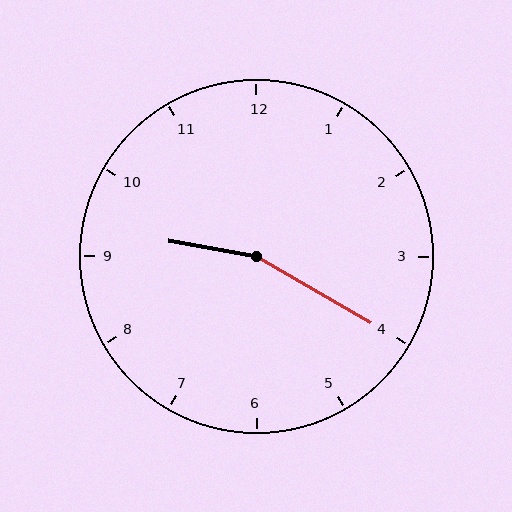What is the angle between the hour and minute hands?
Approximately 160 degrees.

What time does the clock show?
9:20.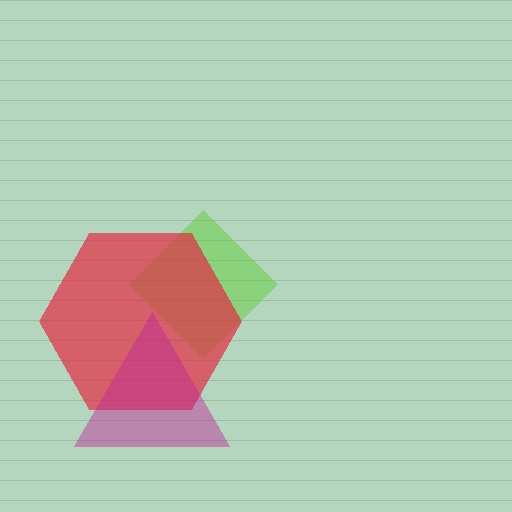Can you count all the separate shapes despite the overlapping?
Yes, there are 3 separate shapes.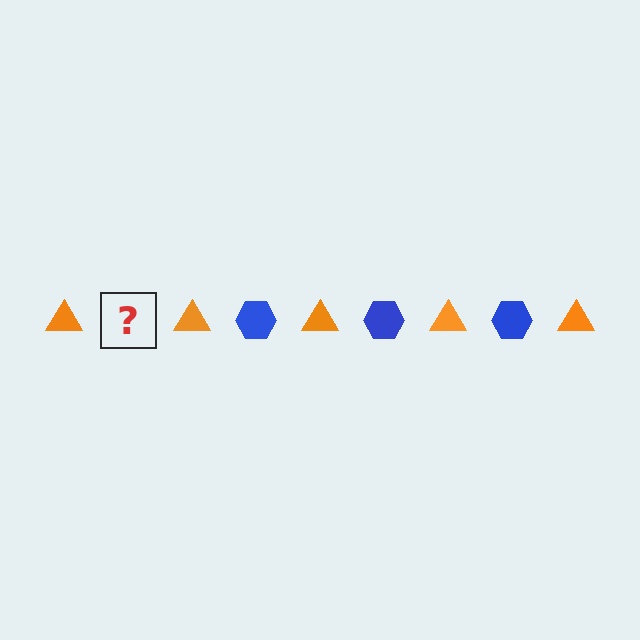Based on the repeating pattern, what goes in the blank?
The blank should be a blue hexagon.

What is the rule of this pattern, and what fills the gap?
The rule is that the pattern alternates between orange triangle and blue hexagon. The gap should be filled with a blue hexagon.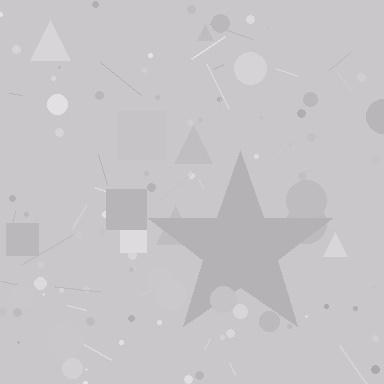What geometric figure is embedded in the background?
A star is embedded in the background.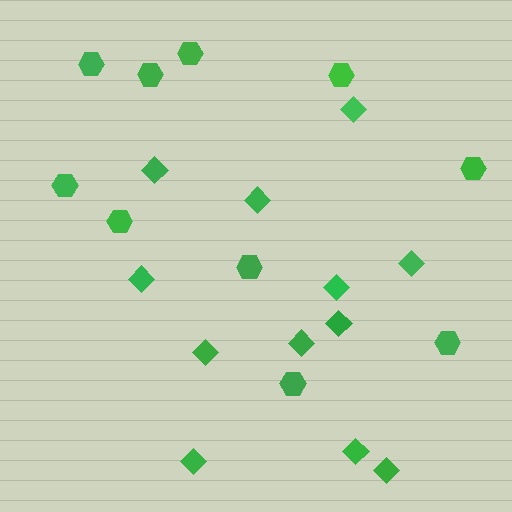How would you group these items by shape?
There are 2 groups: one group of diamonds (12) and one group of hexagons (10).